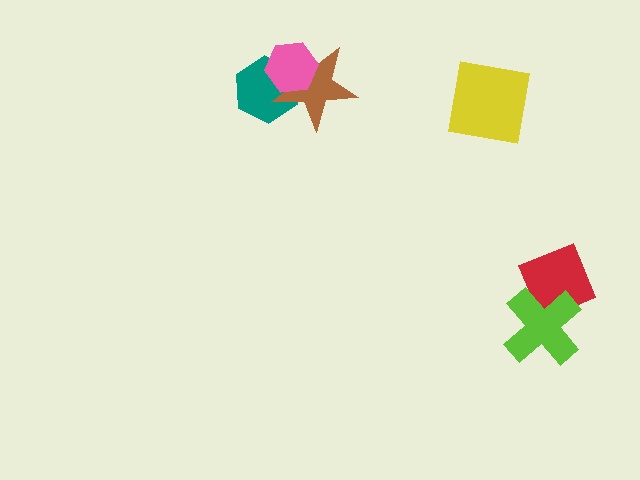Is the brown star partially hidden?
Yes, it is partially covered by another shape.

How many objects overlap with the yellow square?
0 objects overlap with the yellow square.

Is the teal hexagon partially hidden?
Yes, it is partially covered by another shape.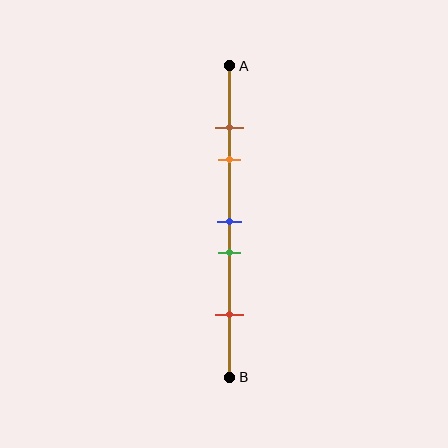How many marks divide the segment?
There are 5 marks dividing the segment.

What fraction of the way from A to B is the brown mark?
The brown mark is approximately 20% (0.2) of the way from A to B.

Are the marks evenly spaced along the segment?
No, the marks are not evenly spaced.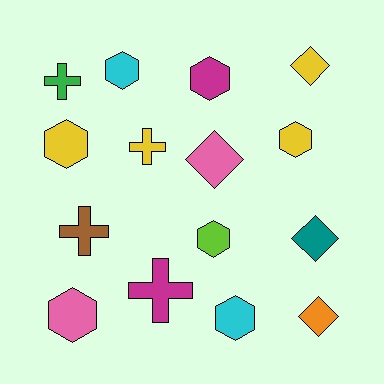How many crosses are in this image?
There are 4 crosses.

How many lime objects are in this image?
There is 1 lime object.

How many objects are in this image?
There are 15 objects.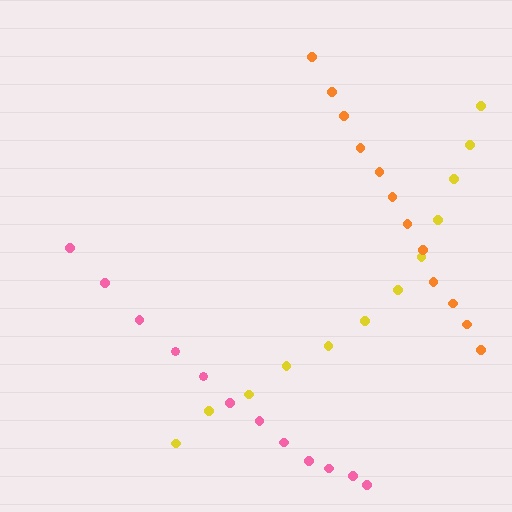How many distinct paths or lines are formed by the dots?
There are 3 distinct paths.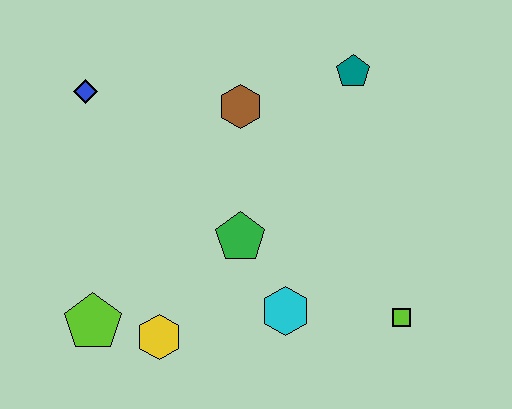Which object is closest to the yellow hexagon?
The lime pentagon is closest to the yellow hexagon.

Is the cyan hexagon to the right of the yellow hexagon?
Yes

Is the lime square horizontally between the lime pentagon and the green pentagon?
No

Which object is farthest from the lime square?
The blue diamond is farthest from the lime square.